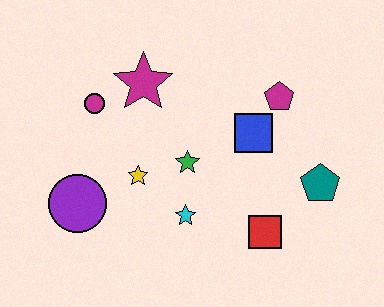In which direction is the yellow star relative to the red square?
The yellow star is to the left of the red square.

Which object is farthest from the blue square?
The purple circle is farthest from the blue square.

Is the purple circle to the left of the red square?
Yes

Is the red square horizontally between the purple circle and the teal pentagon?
Yes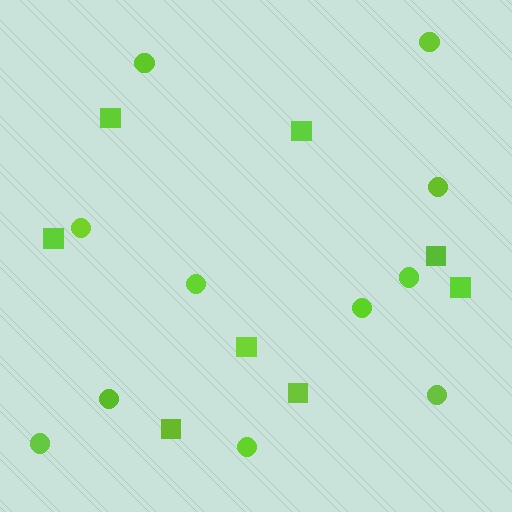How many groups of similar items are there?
There are 2 groups: one group of circles (11) and one group of squares (8).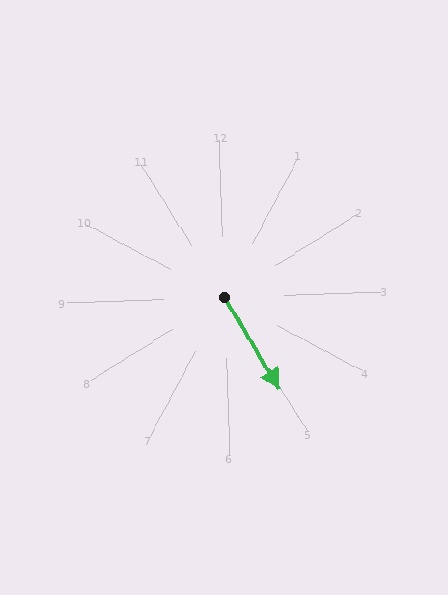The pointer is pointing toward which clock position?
Roughly 5 o'clock.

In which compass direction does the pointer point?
Southeast.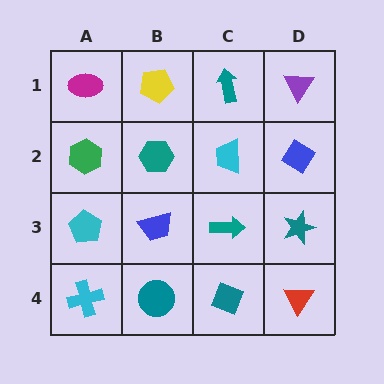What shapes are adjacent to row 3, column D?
A blue diamond (row 2, column D), a red triangle (row 4, column D), a teal arrow (row 3, column C).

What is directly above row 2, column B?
A yellow pentagon.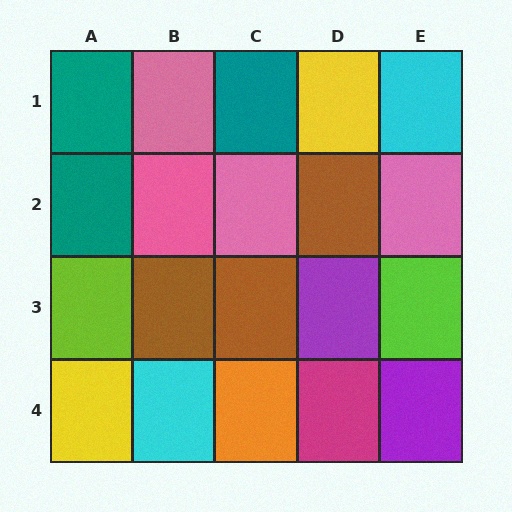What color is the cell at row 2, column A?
Teal.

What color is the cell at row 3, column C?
Brown.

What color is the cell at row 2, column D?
Brown.